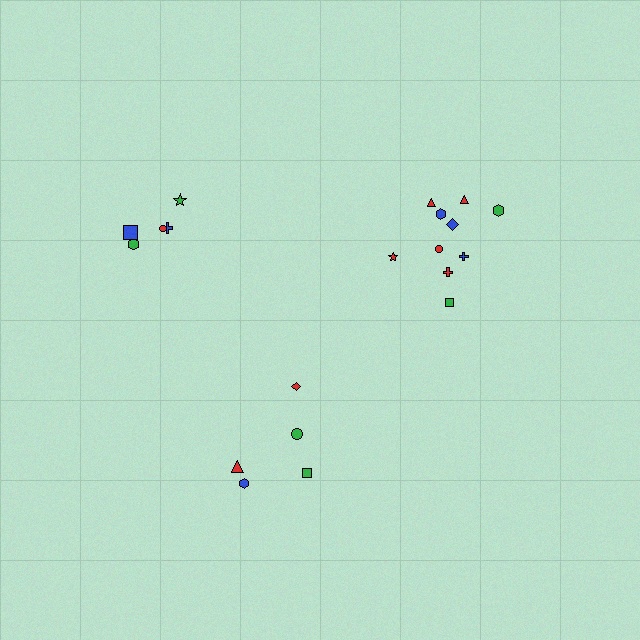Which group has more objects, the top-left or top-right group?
The top-right group.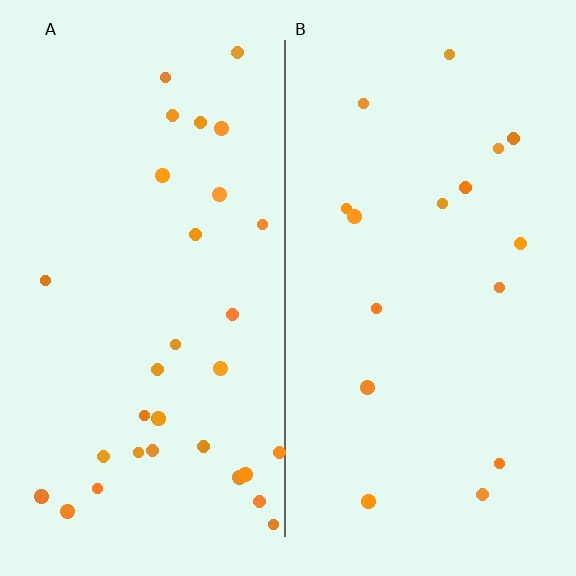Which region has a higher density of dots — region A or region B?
A (the left).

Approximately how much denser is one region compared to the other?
Approximately 1.9× — region A over region B.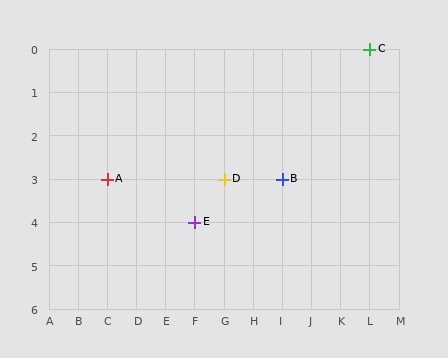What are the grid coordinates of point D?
Point D is at grid coordinates (G, 3).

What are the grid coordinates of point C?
Point C is at grid coordinates (L, 0).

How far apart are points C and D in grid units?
Points C and D are 5 columns and 3 rows apart (about 5.8 grid units diagonally).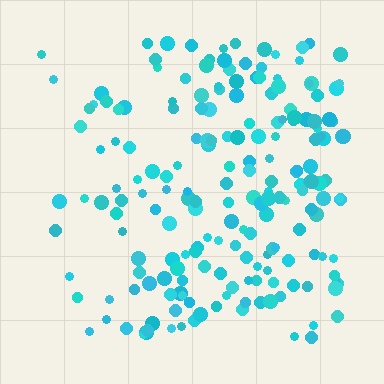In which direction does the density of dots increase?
From left to right, with the right side densest.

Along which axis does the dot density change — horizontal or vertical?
Horizontal.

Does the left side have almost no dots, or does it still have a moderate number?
Still a moderate number, just noticeably fewer than the right.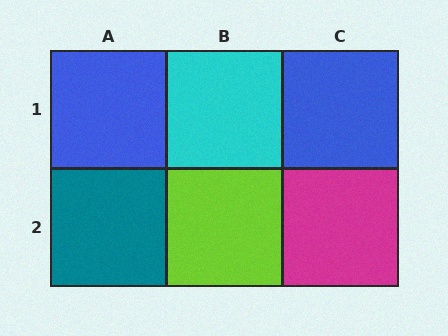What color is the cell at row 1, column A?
Blue.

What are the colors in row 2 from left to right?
Teal, lime, magenta.